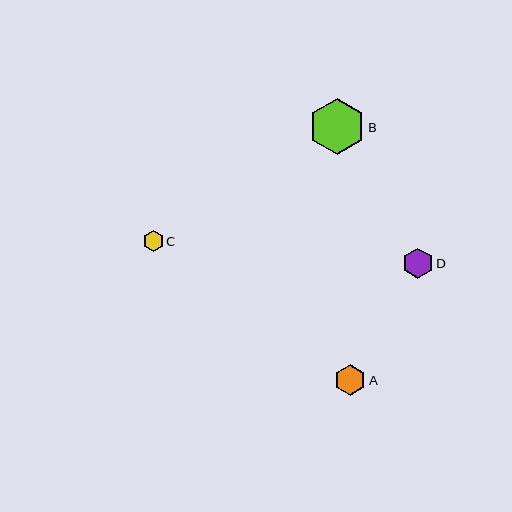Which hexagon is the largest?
Hexagon B is the largest with a size of approximately 56 pixels.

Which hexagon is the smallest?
Hexagon C is the smallest with a size of approximately 20 pixels.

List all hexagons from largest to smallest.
From largest to smallest: B, A, D, C.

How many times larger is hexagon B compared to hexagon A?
Hexagon B is approximately 1.8 times the size of hexagon A.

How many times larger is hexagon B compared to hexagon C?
Hexagon B is approximately 2.8 times the size of hexagon C.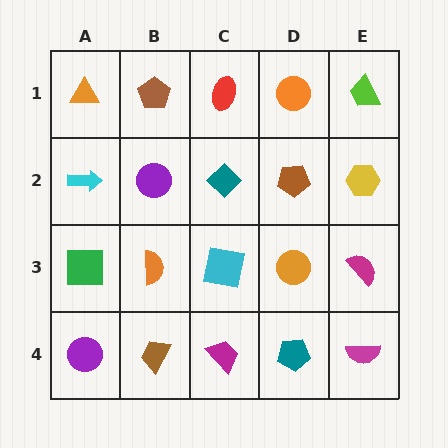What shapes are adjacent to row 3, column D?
A brown pentagon (row 2, column D), a teal pentagon (row 4, column D), a cyan square (row 3, column C), a magenta semicircle (row 3, column E).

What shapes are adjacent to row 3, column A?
A cyan arrow (row 2, column A), a purple circle (row 4, column A), an orange semicircle (row 3, column B).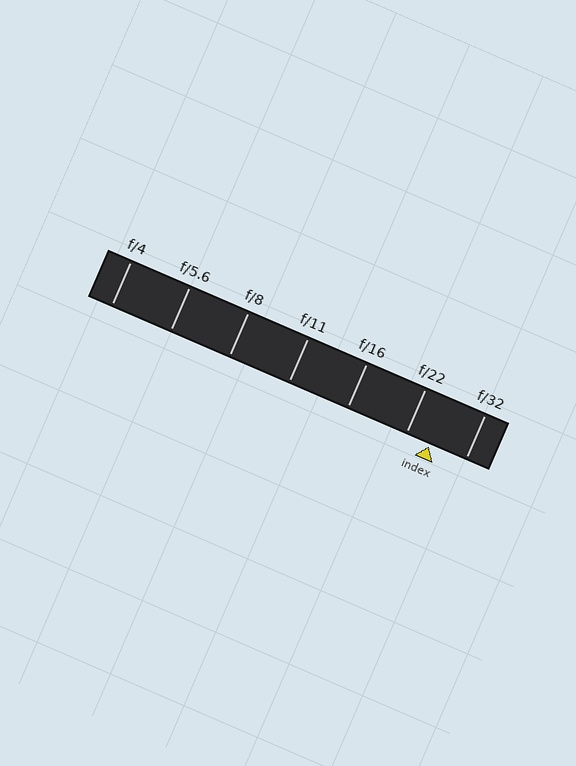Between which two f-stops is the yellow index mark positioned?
The index mark is between f/22 and f/32.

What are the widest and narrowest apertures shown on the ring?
The widest aperture shown is f/4 and the narrowest is f/32.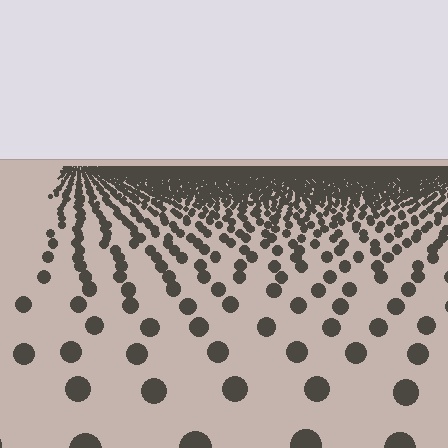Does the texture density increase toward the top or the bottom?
Density increases toward the top.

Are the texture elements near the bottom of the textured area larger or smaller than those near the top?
Larger. Near the bottom, elements are closer to the viewer and appear at a bigger on-screen size.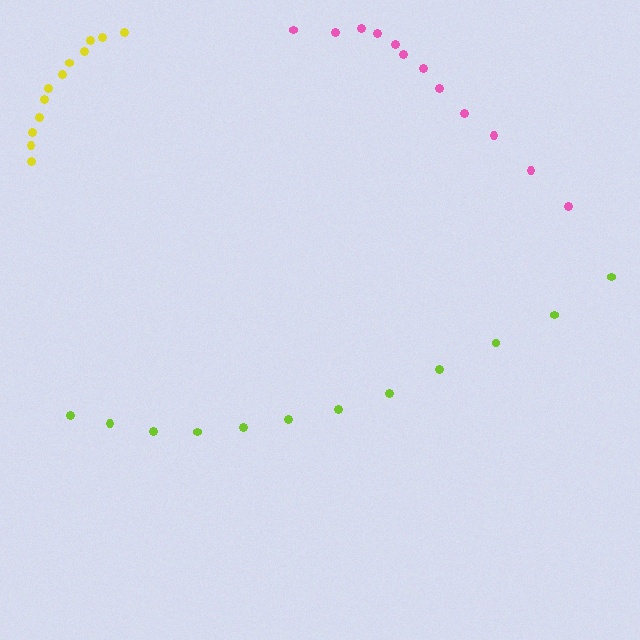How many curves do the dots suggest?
There are 3 distinct paths.